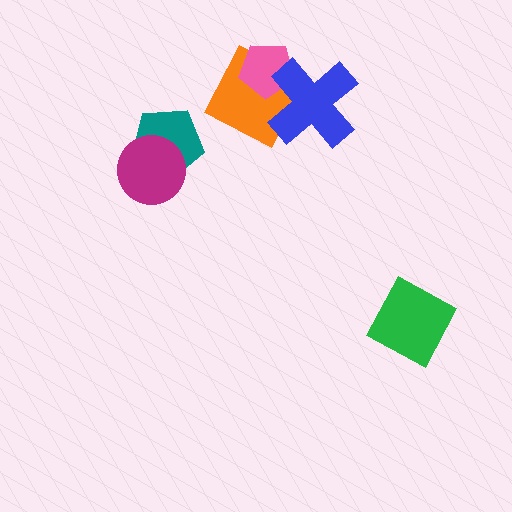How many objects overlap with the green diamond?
0 objects overlap with the green diamond.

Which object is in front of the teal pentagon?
The magenta circle is in front of the teal pentagon.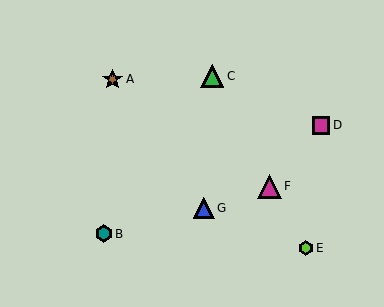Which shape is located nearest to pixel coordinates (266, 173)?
The magenta triangle (labeled F) at (269, 186) is nearest to that location.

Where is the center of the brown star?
The center of the brown star is at (112, 79).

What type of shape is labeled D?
Shape D is a magenta square.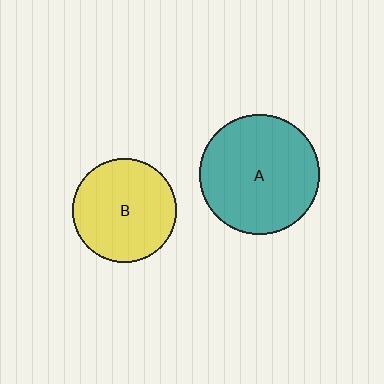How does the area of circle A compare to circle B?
Approximately 1.3 times.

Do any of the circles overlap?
No, none of the circles overlap.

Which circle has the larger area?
Circle A (teal).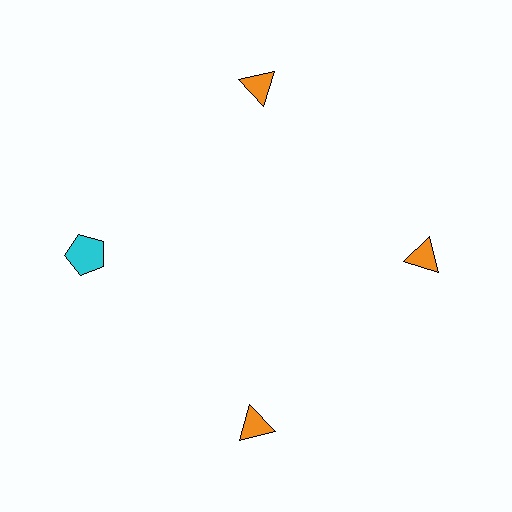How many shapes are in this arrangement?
There are 4 shapes arranged in a ring pattern.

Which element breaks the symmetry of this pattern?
The cyan pentagon at roughly the 9 o'clock position breaks the symmetry. All other shapes are orange triangles.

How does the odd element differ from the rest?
It differs in both color (cyan instead of orange) and shape (pentagon instead of triangle).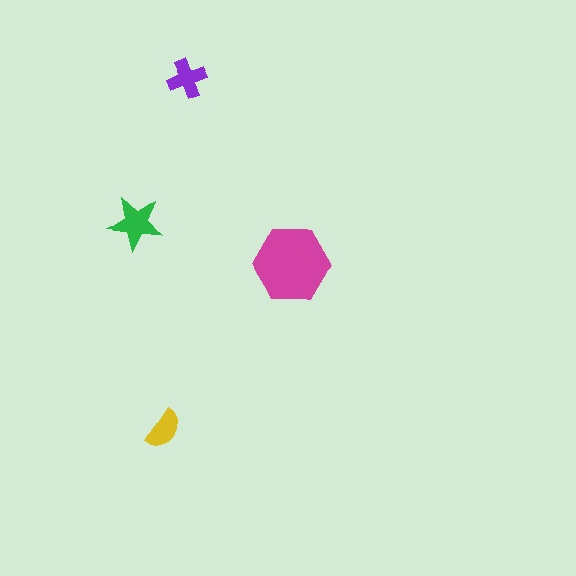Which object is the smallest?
The yellow semicircle.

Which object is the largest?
The magenta hexagon.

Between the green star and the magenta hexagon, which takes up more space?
The magenta hexagon.